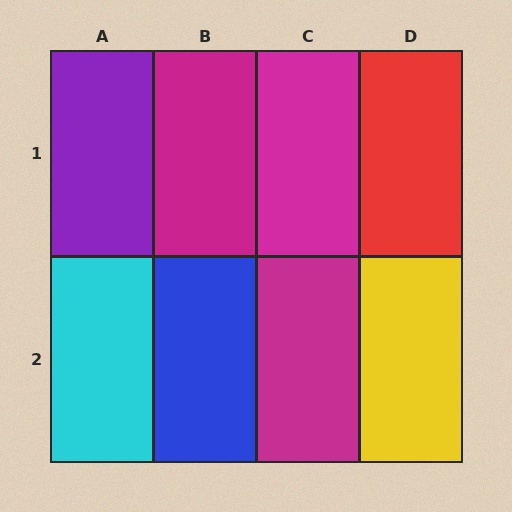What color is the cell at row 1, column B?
Magenta.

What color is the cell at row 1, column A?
Purple.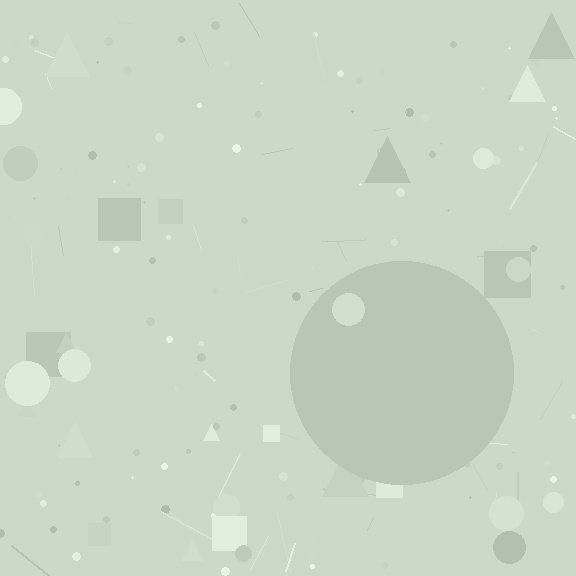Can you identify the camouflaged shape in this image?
The camouflaged shape is a circle.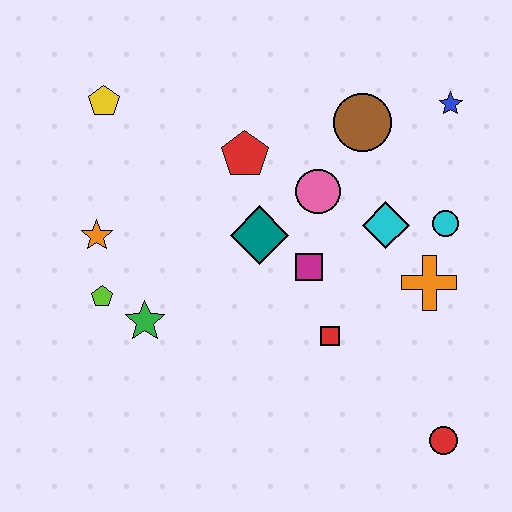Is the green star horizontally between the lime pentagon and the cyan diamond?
Yes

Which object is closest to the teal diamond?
The magenta square is closest to the teal diamond.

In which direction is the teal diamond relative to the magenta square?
The teal diamond is to the left of the magenta square.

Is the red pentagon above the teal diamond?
Yes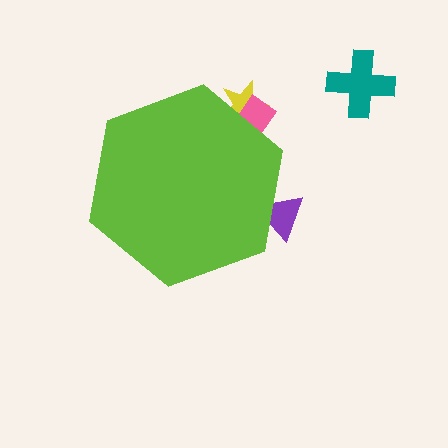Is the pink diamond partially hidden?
Yes, the pink diamond is partially hidden behind the lime hexagon.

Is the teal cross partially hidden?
No, the teal cross is fully visible.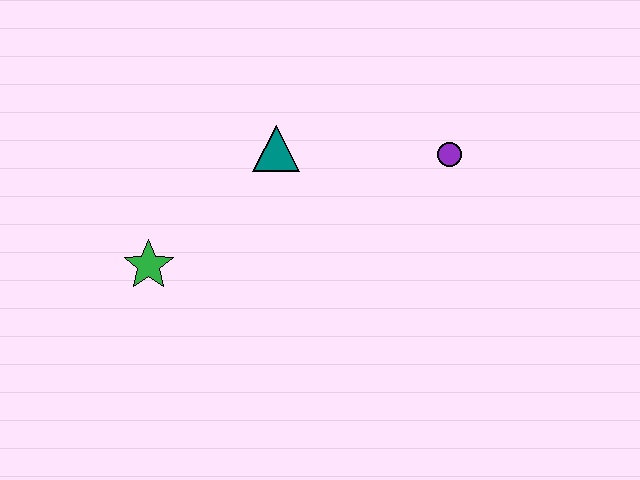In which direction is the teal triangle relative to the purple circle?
The teal triangle is to the left of the purple circle.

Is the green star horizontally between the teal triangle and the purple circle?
No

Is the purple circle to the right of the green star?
Yes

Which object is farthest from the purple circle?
The green star is farthest from the purple circle.